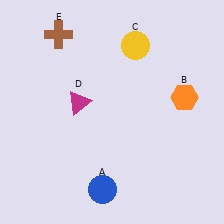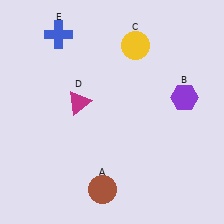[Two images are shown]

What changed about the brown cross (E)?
In Image 1, E is brown. In Image 2, it changed to blue.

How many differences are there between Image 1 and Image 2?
There are 3 differences between the two images.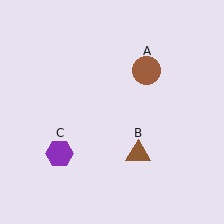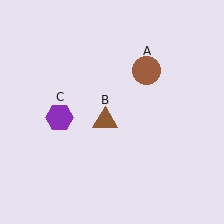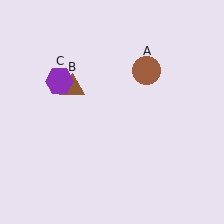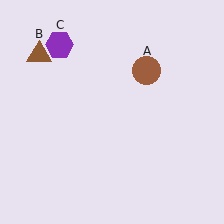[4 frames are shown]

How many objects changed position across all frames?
2 objects changed position: brown triangle (object B), purple hexagon (object C).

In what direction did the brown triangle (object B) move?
The brown triangle (object B) moved up and to the left.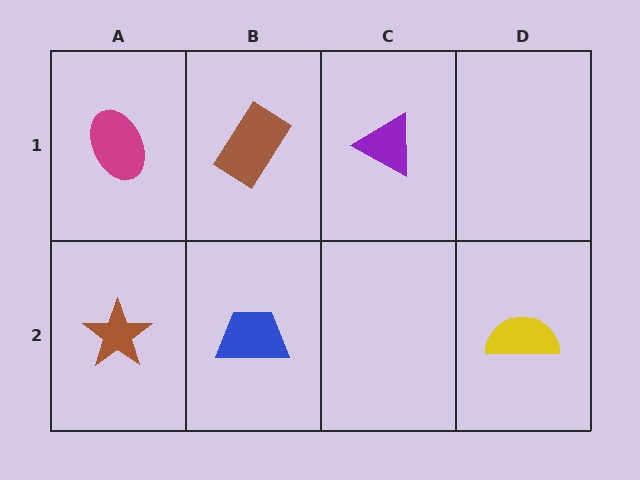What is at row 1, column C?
A purple triangle.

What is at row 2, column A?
A brown star.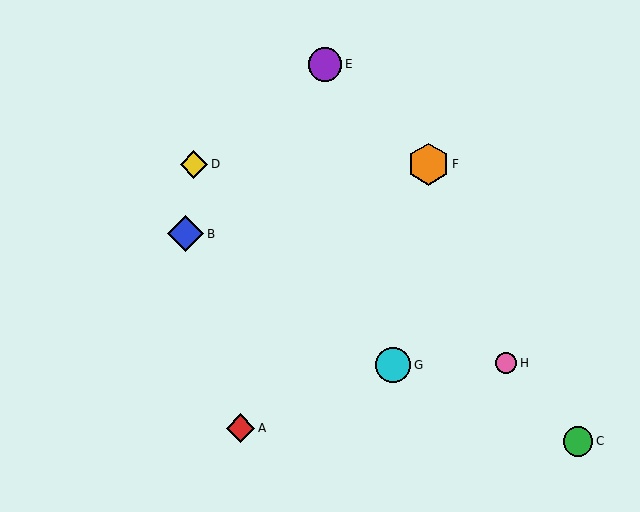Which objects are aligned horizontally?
Objects D, F are aligned horizontally.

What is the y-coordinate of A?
Object A is at y≈428.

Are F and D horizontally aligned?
Yes, both are at y≈164.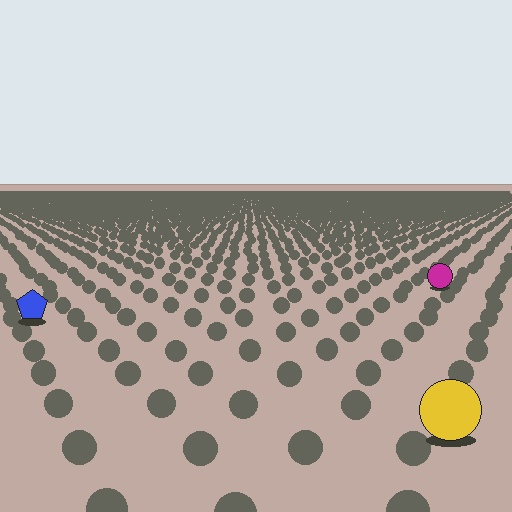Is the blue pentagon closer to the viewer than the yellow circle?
No. The yellow circle is closer — you can tell from the texture gradient: the ground texture is coarser near it.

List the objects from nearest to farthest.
From nearest to farthest: the yellow circle, the blue pentagon, the magenta circle.